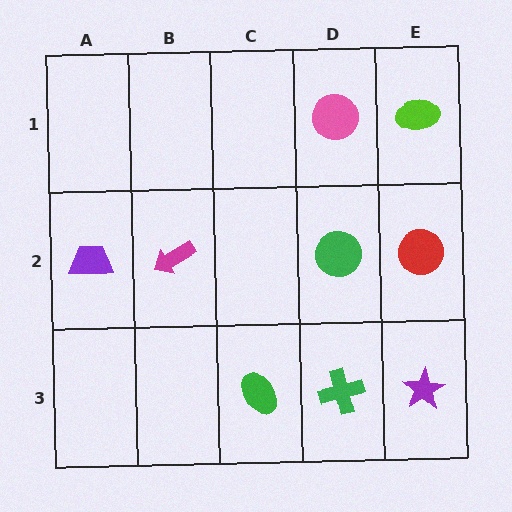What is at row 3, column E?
A purple star.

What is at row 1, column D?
A pink circle.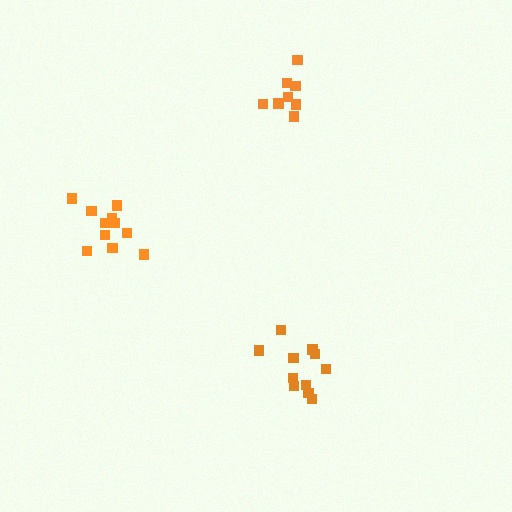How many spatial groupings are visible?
There are 3 spatial groupings.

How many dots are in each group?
Group 1: 11 dots, Group 2: 11 dots, Group 3: 8 dots (30 total).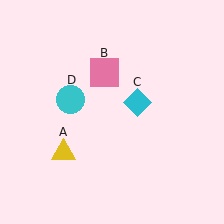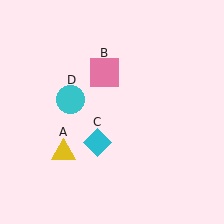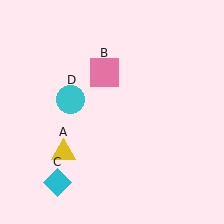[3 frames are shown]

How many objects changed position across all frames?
1 object changed position: cyan diamond (object C).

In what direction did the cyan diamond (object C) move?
The cyan diamond (object C) moved down and to the left.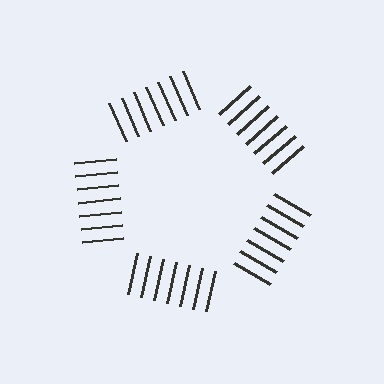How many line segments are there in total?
35 — 7 along each of the 5 edges.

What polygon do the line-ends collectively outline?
An illusory pentagon — the line segments terminate on its edges but no continuous stroke is drawn.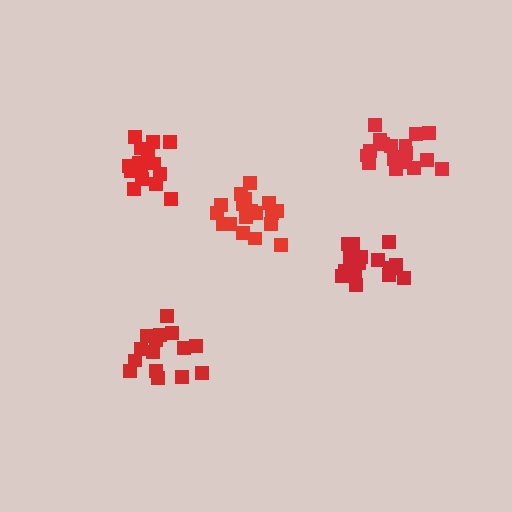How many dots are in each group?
Group 1: 18 dots, Group 2: 15 dots, Group 3: 19 dots, Group 4: 15 dots, Group 5: 15 dots (82 total).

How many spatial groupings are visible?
There are 5 spatial groupings.